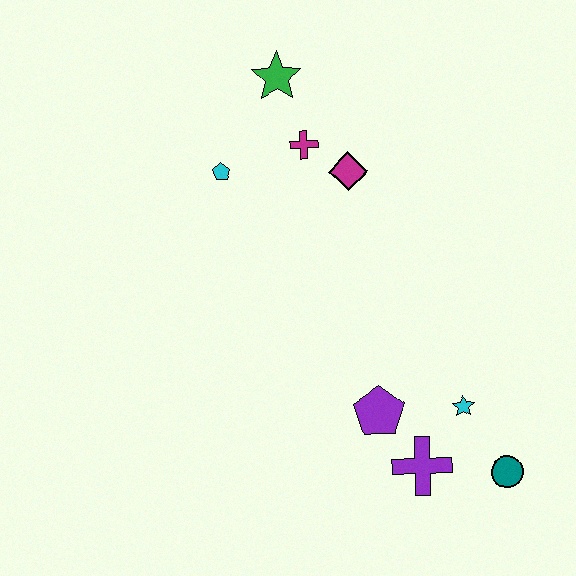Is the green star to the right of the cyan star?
No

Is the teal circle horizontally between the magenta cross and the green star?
No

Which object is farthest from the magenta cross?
The teal circle is farthest from the magenta cross.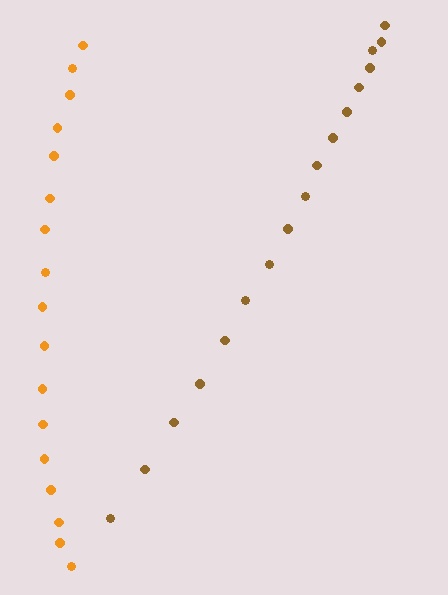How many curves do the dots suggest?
There are 2 distinct paths.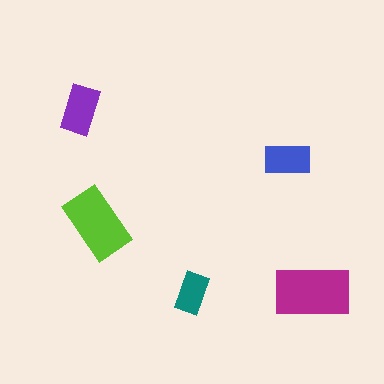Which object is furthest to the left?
The purple rectangle is leftmost.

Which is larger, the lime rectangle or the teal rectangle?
The lime one.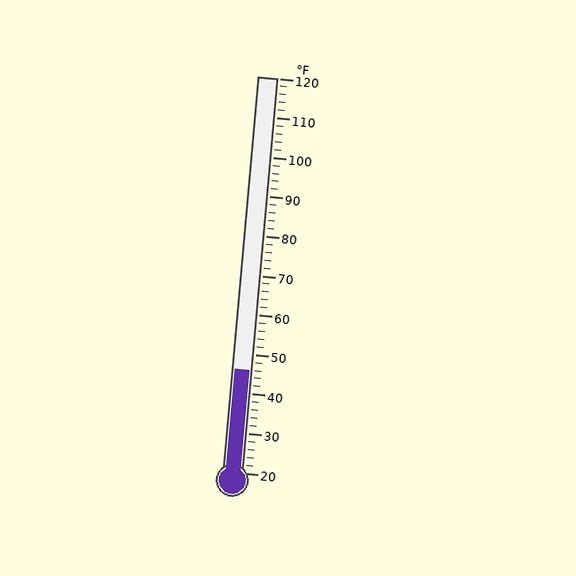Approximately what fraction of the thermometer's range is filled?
The thermometer is filled to approximately 25% of its range.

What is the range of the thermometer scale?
The thermometer scale ranges from 20°F to 120°F.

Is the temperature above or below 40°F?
The temperature is above 40°F.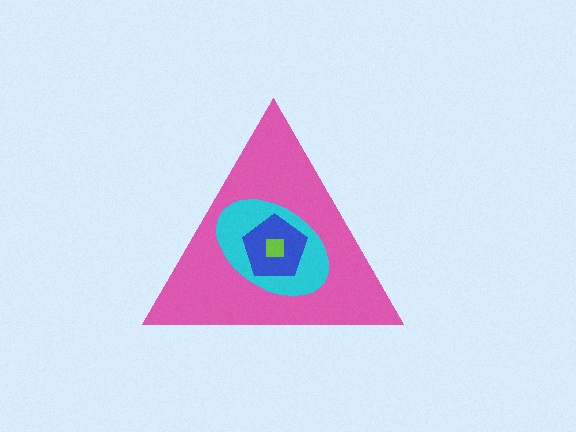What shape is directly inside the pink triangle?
The cyan ellipse.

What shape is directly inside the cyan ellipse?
The blue pentagon.